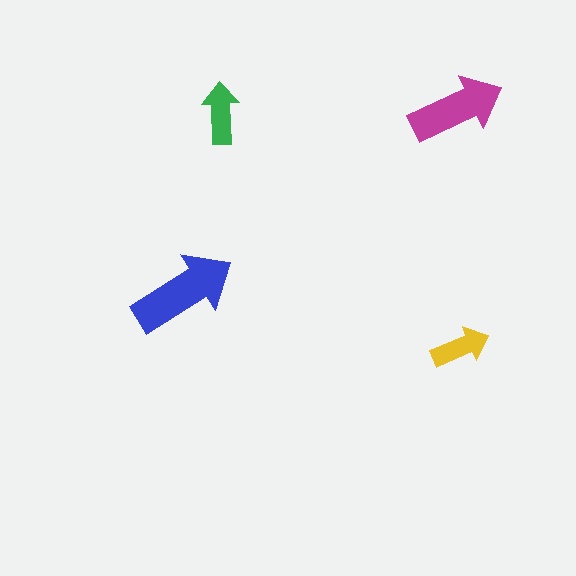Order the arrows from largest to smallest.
the blue one, the magenta one, the green one, the yellow one.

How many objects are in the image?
There are 4 objects in the image.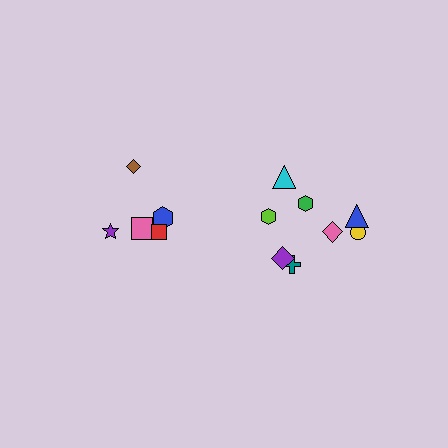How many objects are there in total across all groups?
There are 13 objects.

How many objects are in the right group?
There are 8 objects.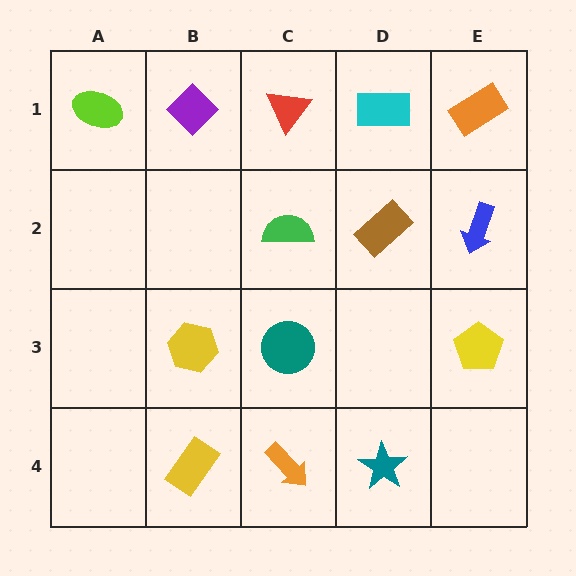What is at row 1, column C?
A red triangle.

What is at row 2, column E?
A blue arrow.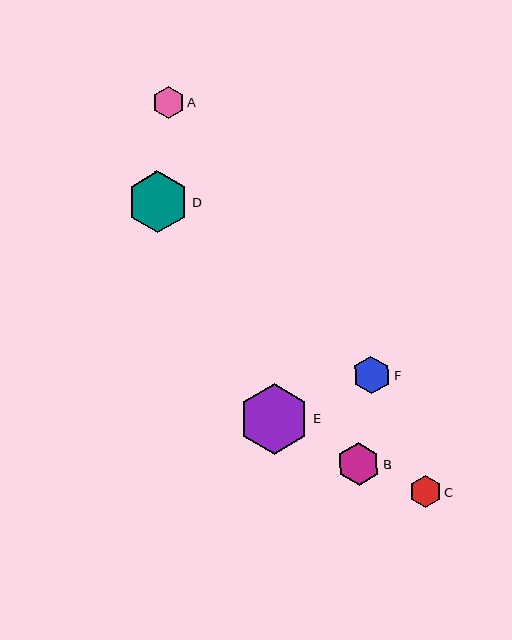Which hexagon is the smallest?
Hexagon C is the smallest with a size of approximately 32 pixels.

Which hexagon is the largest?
Hexagon E is the largest with a size of approximately 71 pixels.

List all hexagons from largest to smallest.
From largest to smallest: E, D, B, F, A, C.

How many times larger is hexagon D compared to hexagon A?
Hexagon D is approximately 1.9 times the size of hexagon A.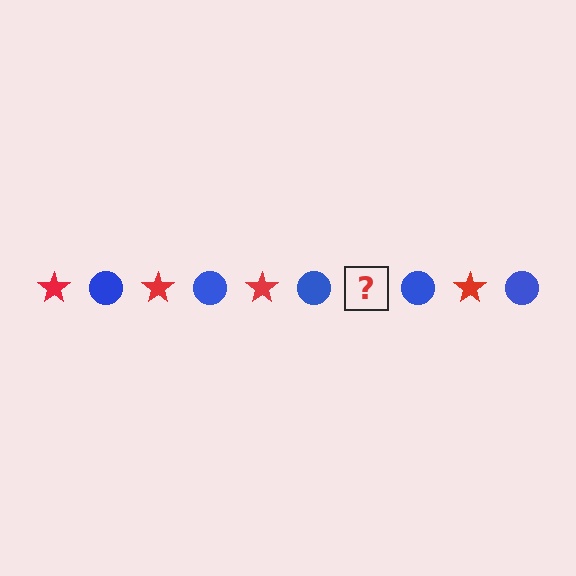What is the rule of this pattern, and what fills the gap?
The rule is that the pattern alternates between red star and blue circle. The gap should be filled with a red star.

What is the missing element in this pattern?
The missing element is a red star.